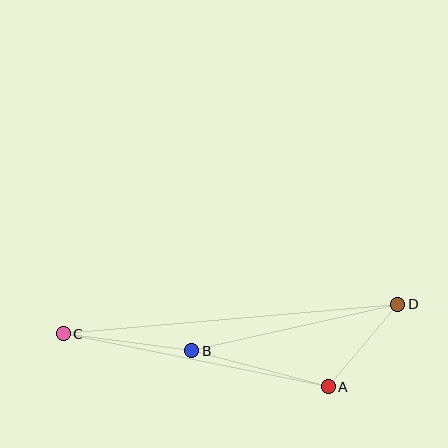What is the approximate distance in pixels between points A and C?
The distance between A and C is approximately 270 pixels.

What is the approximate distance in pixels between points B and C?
The distance between B and C is approximately 130 pixels.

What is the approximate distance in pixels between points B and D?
The distance between B and D is approximately 211 pixels.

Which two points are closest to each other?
Points A and D are closest to each other.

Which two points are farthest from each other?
Points C and D are farthest from each other.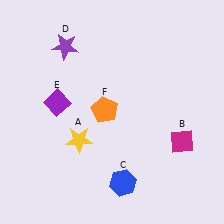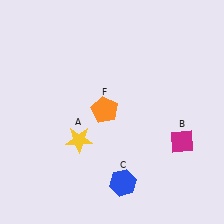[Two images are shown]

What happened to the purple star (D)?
The purple star (D) was removed in Image 2. It was in the top-left area of Image 1.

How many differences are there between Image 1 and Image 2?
There are 2 differences between the two images.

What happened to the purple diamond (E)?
The purple diamond (E) was removed in Image 2. It was in the top-left area of Image 1.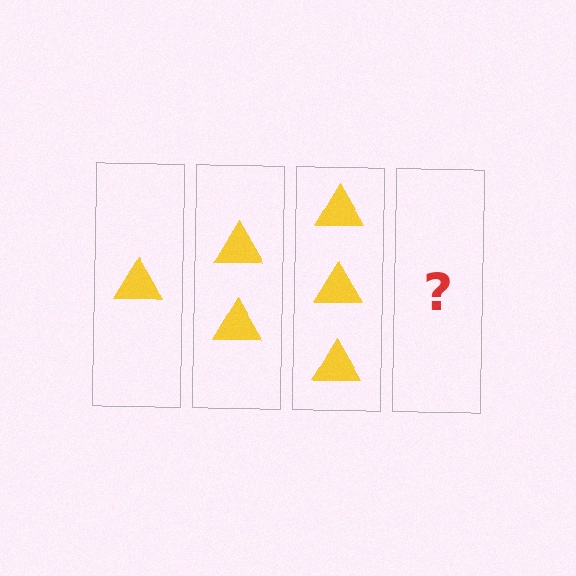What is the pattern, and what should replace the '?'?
The pattern is that each step adds one more triangle. The '?' should be 4 triangles.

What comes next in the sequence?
The next element should be 4 triangles.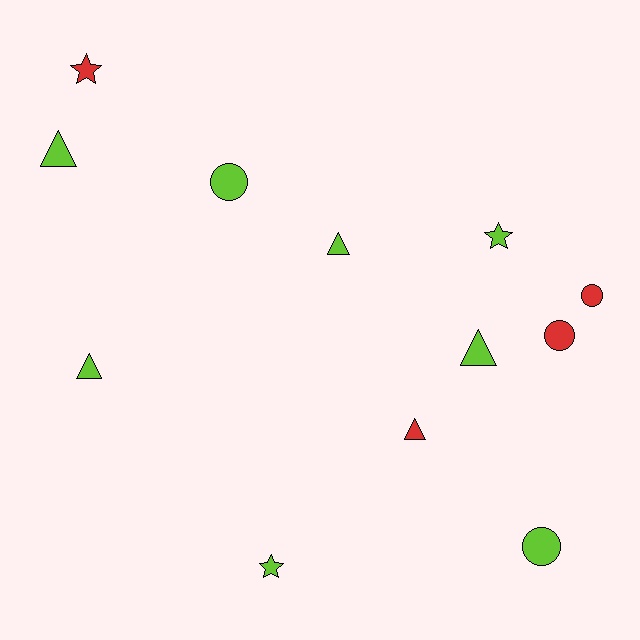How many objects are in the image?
There are 12 objects.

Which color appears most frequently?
Lime, with 8 objects.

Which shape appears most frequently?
Triangle, with 5 objects.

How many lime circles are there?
There are 2 lime circles.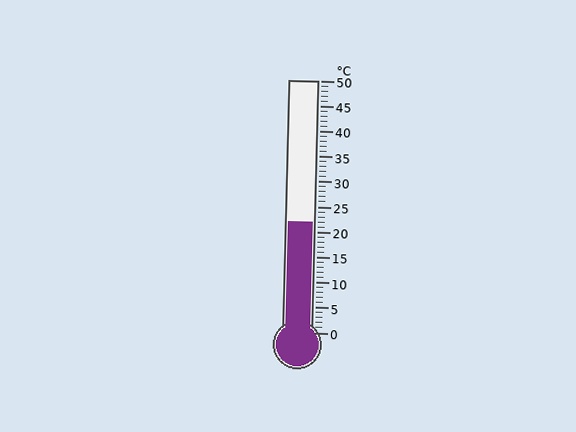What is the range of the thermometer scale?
The thermometer scale ranges from 0°C to 50°C.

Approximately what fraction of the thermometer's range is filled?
The thermometer is filled to approximately 45% of its range.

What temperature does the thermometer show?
The thermometer shows approximately 22°C.